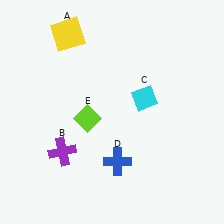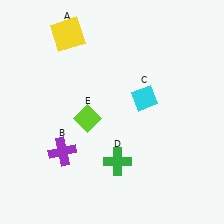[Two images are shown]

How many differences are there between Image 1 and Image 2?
There is 1 difference between the two images.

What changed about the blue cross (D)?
In Image 1, D is blue. In Image 2, it changed to green.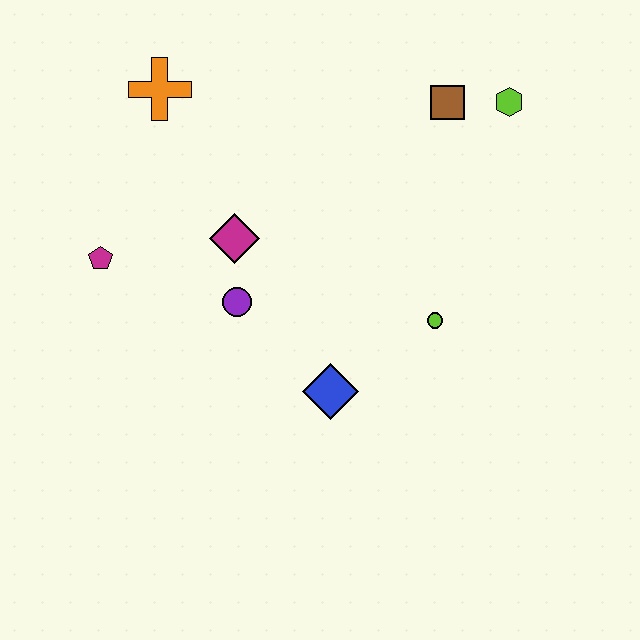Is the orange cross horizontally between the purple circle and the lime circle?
No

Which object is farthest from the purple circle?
The lime hexagon is farthest from the purple circle.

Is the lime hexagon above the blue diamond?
Yes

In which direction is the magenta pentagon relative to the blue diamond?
The magenta pentagon is to the left of the blue diamond.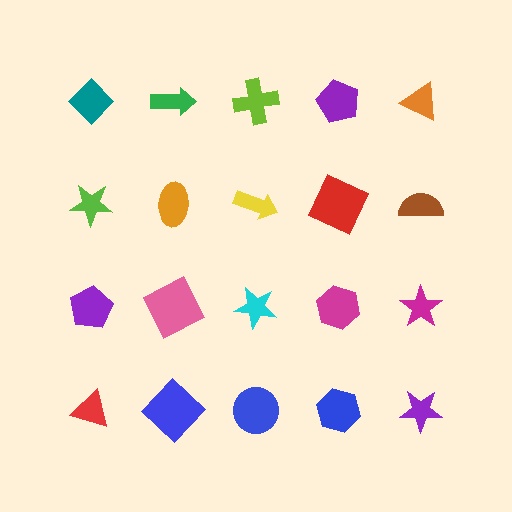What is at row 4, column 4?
A blue hexagon.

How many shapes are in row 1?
5 shapes.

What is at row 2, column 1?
A lime star.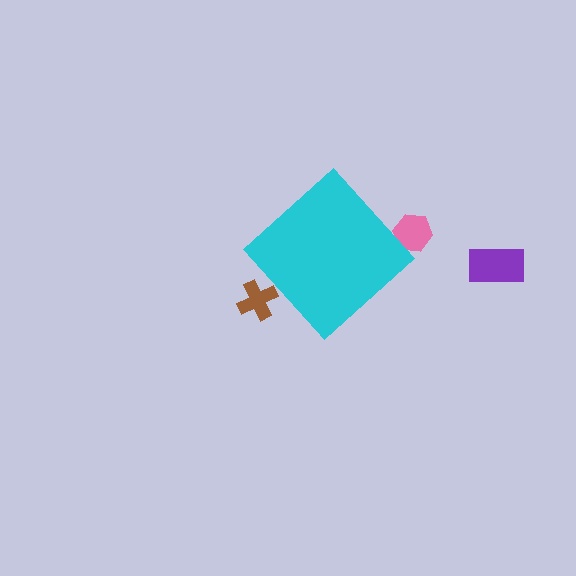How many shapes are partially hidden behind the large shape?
2 shapes are partially hidden.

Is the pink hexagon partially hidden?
Yes, the pink hexagon is partially hidden behind the cyan diamond.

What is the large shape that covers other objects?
A cyan diamond.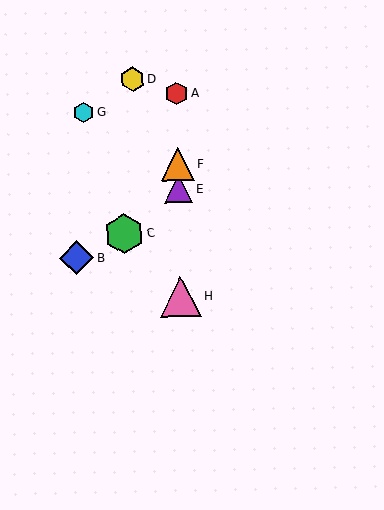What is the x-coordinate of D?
Object D is at x≈133.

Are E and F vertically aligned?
Yes, both are at x≈179.